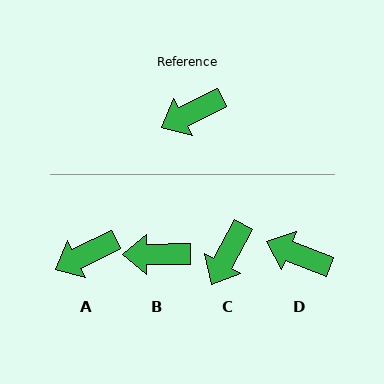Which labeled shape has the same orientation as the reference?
A.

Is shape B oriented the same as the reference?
No, it is off by about 26 degrees.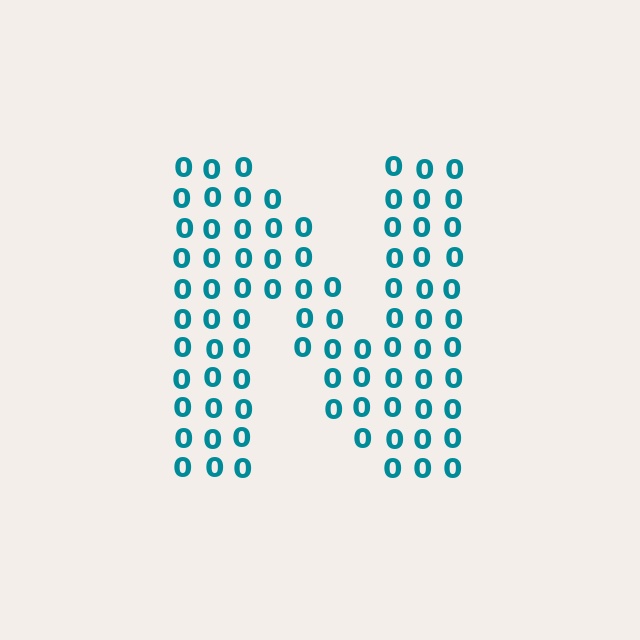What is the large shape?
The large shape is the letter N.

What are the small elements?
The small elements are digit 0's.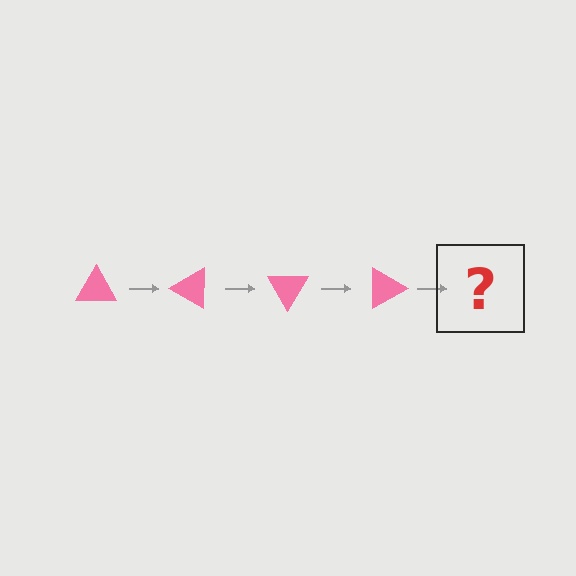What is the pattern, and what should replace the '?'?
The pattern is that the triangle rotates 30 degrees each step. The '?' should be a pink triangle rotated 120 degrees.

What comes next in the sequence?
The next element should be a pink triangle rotated 120 degrees.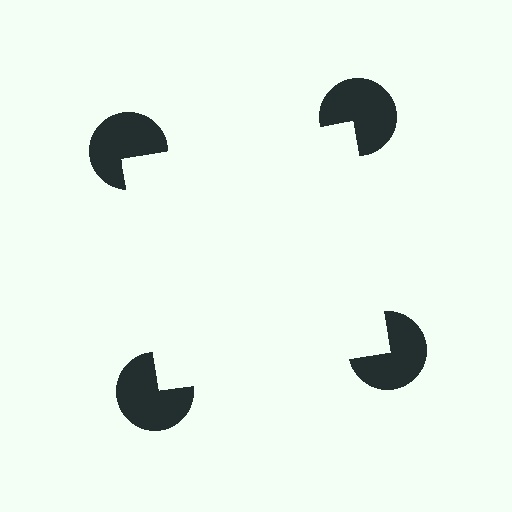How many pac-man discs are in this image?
There are 4 — one at each vertex of the illusory square.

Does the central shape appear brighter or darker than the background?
It typically appears slightly brighter than the background, even though no actual brightness change is drawn.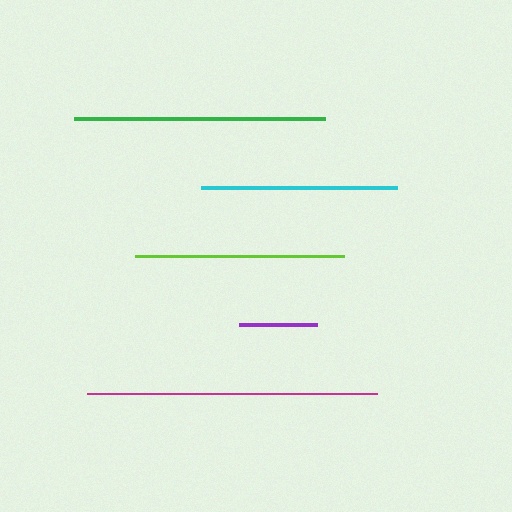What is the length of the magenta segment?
The magenta segment is approximately 290 pixels long.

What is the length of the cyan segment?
The cyan segment is approximately 197 pixels long.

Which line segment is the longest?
The magenta line is the longest at approximately 290 pixels.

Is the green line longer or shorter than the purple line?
The green line is longer than the purple line.